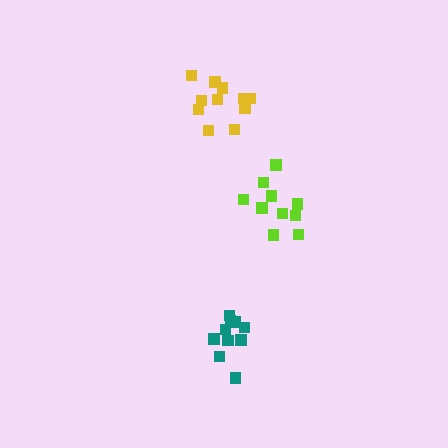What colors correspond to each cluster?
The clusters are colored: teal, yellow, lime.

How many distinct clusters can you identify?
There are 3 distinct clusters.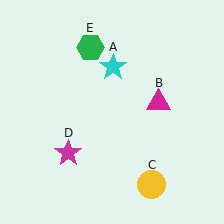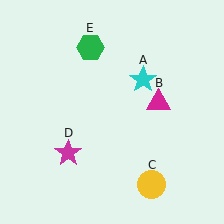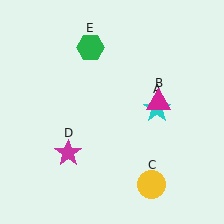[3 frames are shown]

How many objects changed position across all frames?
1 object changed position: cyan star (object A).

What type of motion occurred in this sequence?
The cyan star (object A) rotated clockwise around the center of the scene.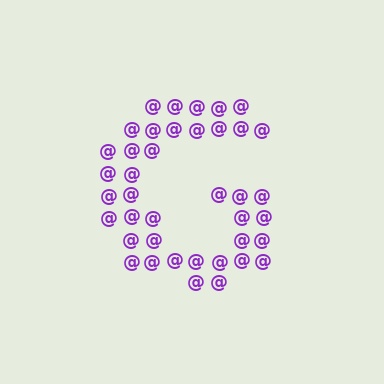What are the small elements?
The small elements are at signs.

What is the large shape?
The large shape is the letter G.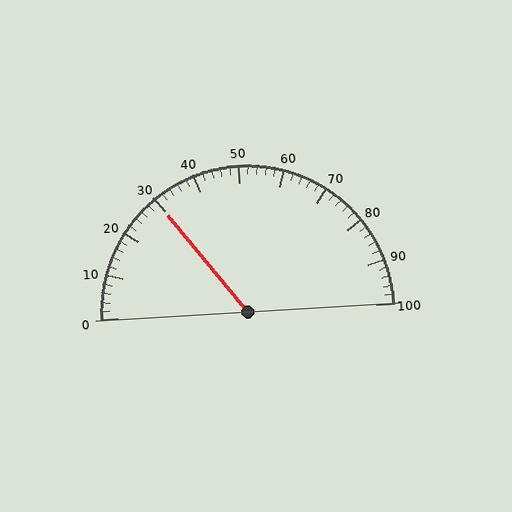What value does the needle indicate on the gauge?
The needle indicates approximately 30.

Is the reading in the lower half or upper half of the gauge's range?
The reading is in the lower half of the range (0 to 100).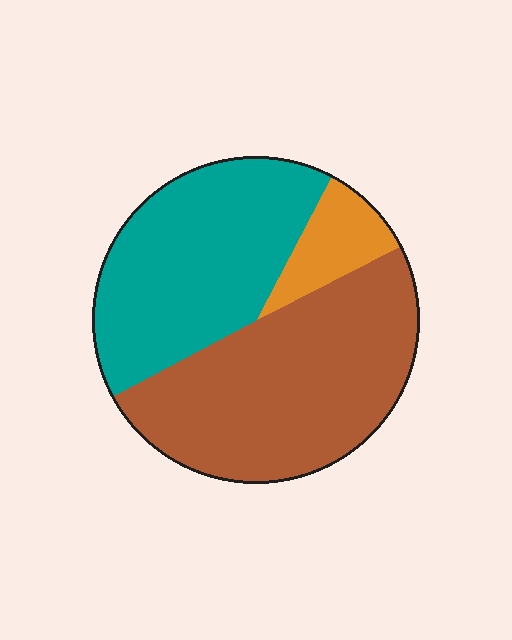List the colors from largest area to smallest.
From largest to smallest: brown, teal, orange.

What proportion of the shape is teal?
Teal covers 41% of the shape.